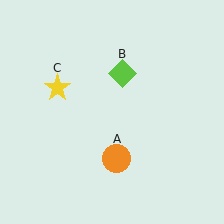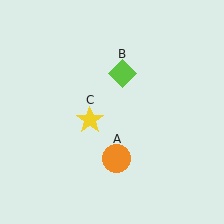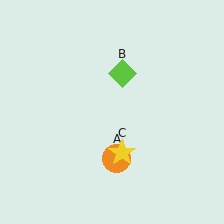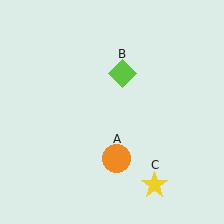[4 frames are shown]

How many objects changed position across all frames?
1 object changed position: yellow star (object C).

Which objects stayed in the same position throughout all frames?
Orange circle (object A) and lime diamond (object B) remained stationary.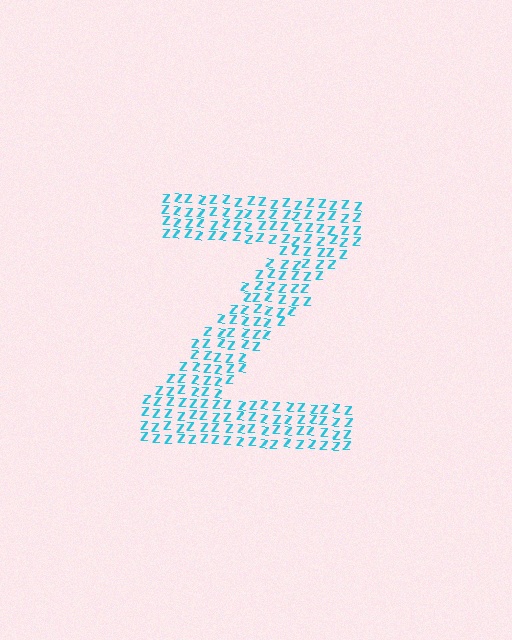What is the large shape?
The large shape is the letter Z.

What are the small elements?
The small elements are letter Z's.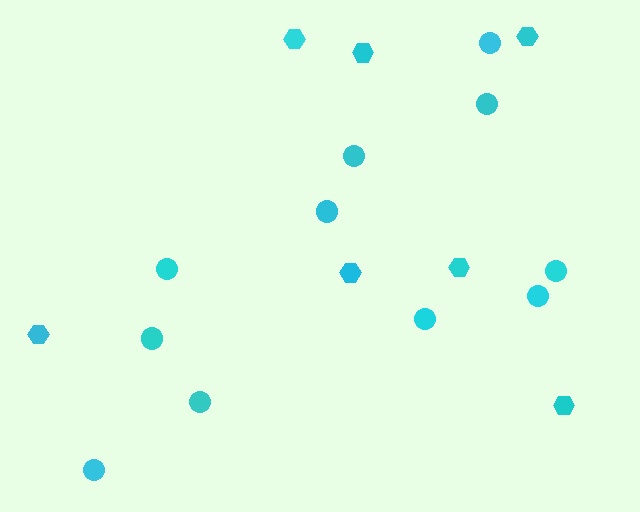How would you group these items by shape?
There are 2 groups: one group of circles (11) and one group of hexagons (7).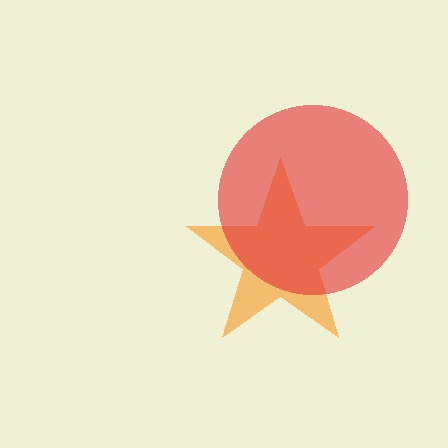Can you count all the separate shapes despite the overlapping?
Yes, there are 2 separate shapes.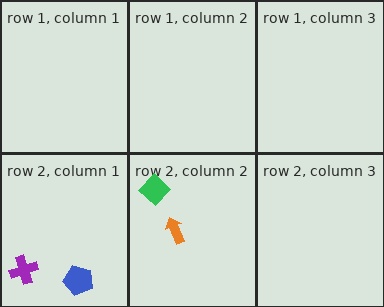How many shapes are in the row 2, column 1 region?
2.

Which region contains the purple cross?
The row 2, column 1 region.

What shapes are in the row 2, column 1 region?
The purple cross, the blue pentagon.